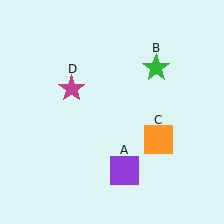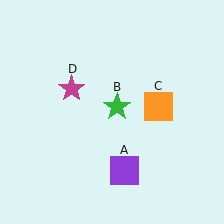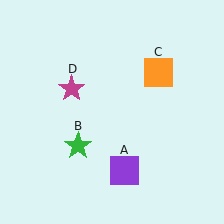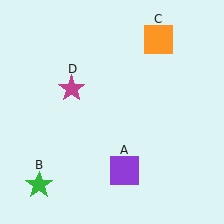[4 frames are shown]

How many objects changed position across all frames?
2 objects changed position: green star (object B), orange square (object C).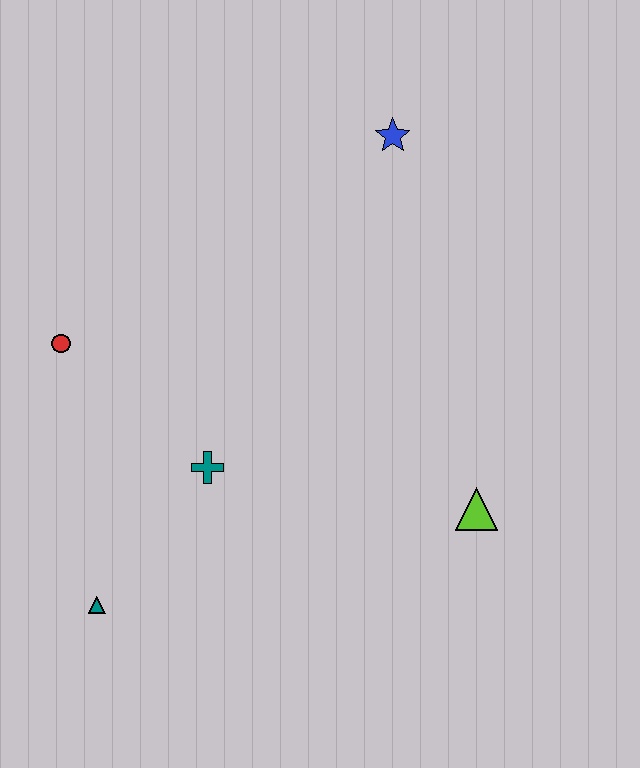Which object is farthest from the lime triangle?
The red circle is farthest from the lime triangle.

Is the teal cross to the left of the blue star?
Yes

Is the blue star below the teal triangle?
No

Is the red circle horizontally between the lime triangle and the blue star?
No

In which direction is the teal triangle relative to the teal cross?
The teal triangle is below the teal cross.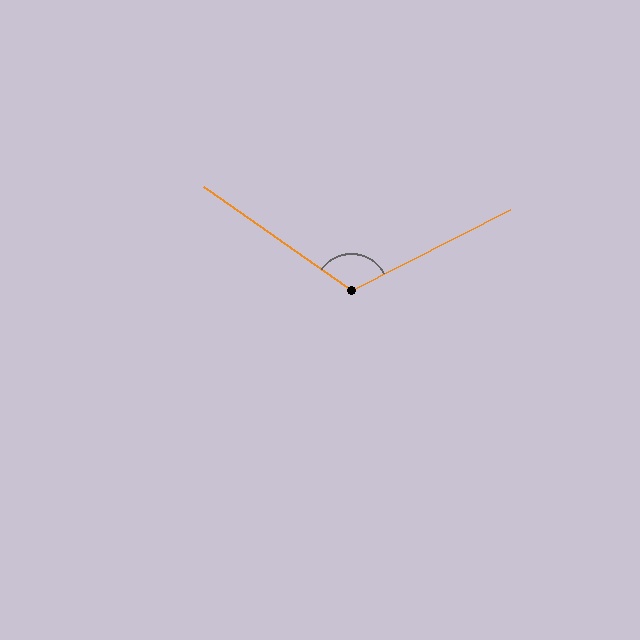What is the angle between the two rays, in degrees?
Approximately 118 degrees.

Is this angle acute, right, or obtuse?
It is obtuse.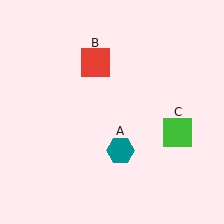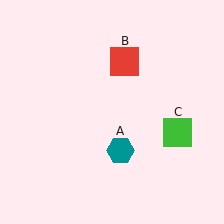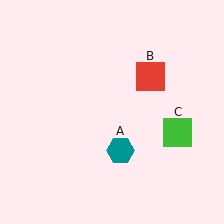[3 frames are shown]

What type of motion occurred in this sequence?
The red square (object B) rotated clockwise around the center of the scene.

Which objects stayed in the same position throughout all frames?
Teal hexagon (object A) and green square (object C) remained stationary.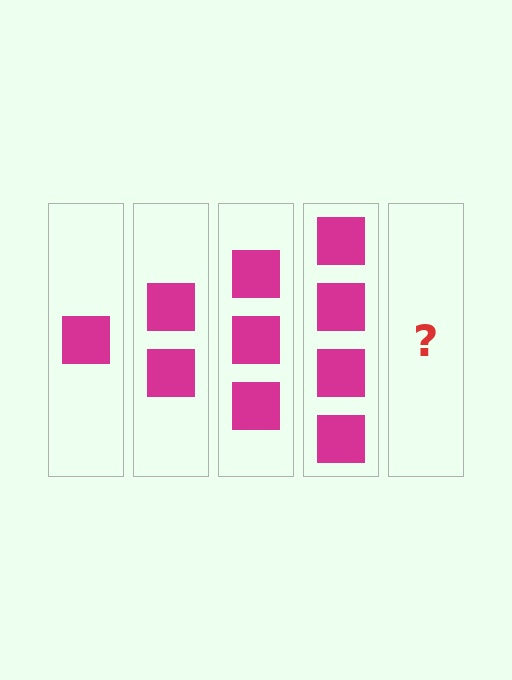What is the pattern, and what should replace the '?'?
The pattern is that each step adds one more square. The '?' should be 5 squares.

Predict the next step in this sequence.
The next step is 5 squares.